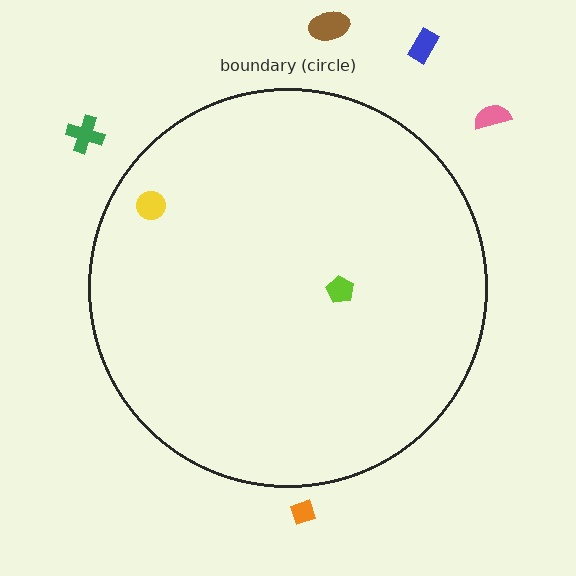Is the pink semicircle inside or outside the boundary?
Outside.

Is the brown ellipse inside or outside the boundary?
Outside.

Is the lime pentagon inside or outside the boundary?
Inside.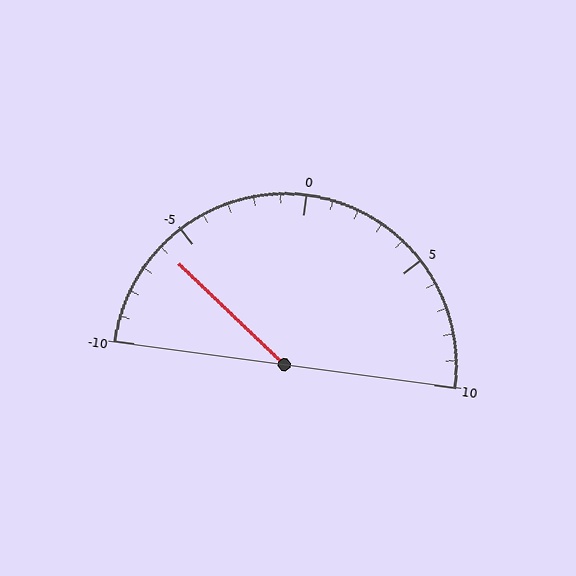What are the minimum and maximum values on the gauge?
The gauge ranges from -10 to 10.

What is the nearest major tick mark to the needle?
The nearest major tick mark is -5.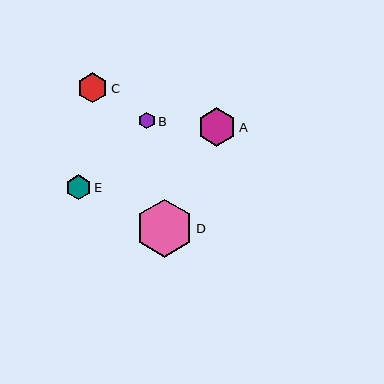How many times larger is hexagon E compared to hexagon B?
Hexagon E is approximately 1.5 times the size of hexagon B.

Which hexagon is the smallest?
Hexagon B is the smallest with a size of approximately 16 pixels.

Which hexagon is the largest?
Hexagon D is the largest with a size of approximately 58 pixels.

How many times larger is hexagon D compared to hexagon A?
Hexagon D is approximately 1.5 times the size of hexagon A.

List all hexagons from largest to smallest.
From largest to smallest: D, A, C, E, B.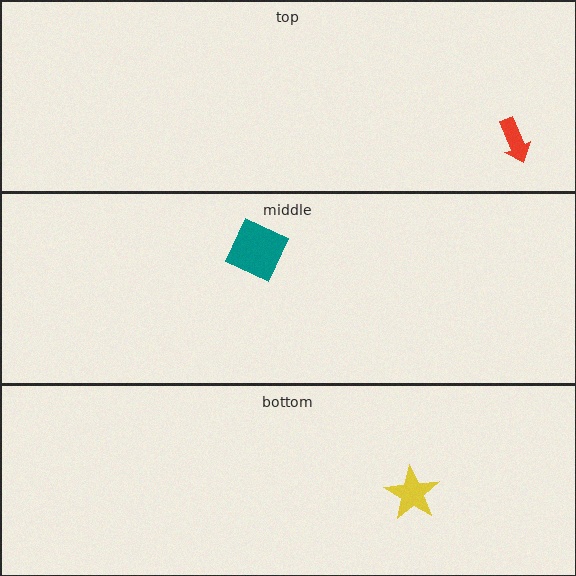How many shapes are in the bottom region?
1.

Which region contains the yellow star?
The bottom region.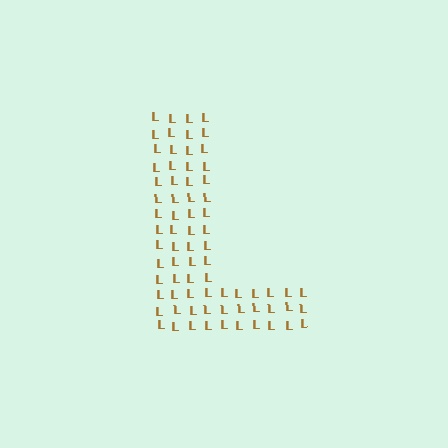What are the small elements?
The small elements are letter L's.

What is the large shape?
The large shape is the letter L.